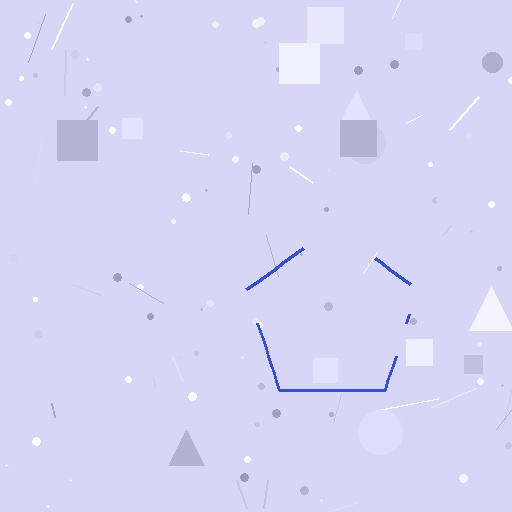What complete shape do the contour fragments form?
The contour fragments form a pentagon.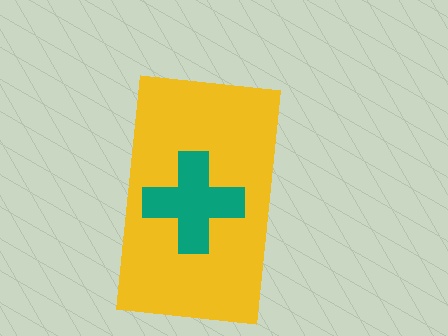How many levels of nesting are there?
2.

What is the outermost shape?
The yellow rectangle.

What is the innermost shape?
The teal cross.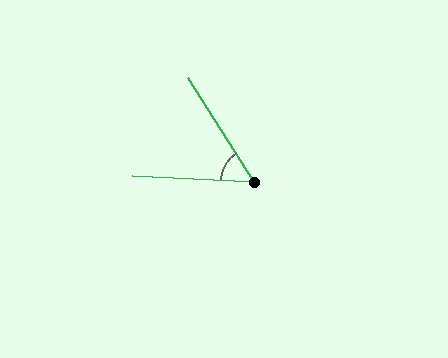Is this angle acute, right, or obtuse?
It is acute.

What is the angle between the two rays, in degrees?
Approximately 55 degrees.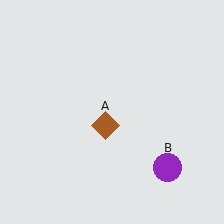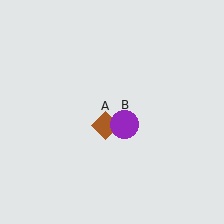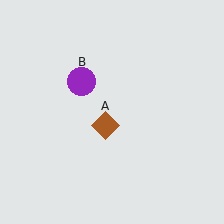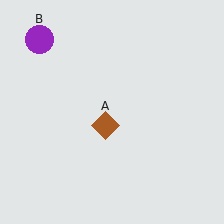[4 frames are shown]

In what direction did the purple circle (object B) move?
The purple circle (object B) moved up and to the left.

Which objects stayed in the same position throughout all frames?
Brown diamond (object A) remained stationary.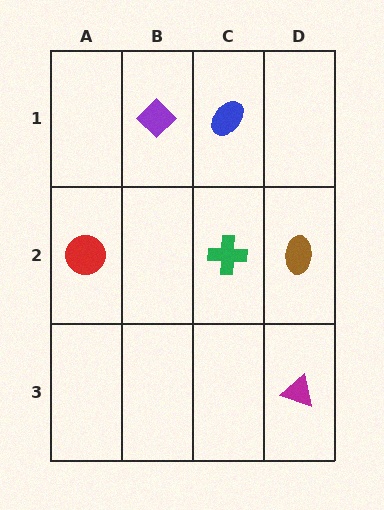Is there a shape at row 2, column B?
No, that cell is empty.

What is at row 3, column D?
A magenta triangle.